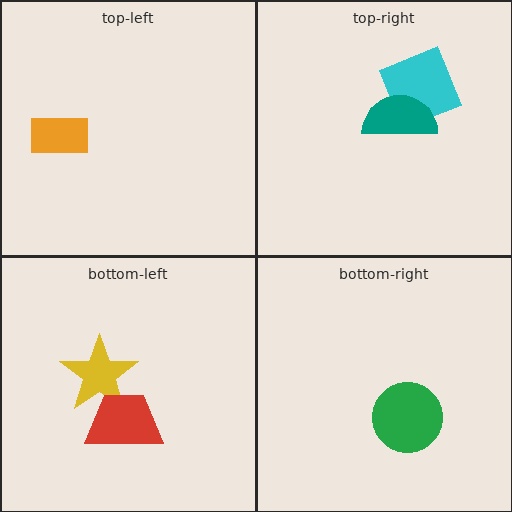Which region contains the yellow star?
The bottom-left region.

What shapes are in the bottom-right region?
The green circle.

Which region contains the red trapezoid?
The bottom-left region.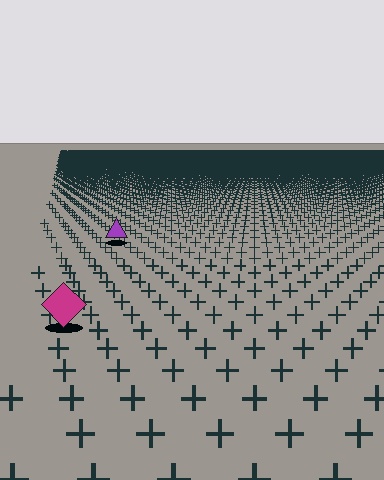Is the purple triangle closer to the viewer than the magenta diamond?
No. The magenta diamond is closer — you can tell from the texture gradient: the ground texture is coarser near it.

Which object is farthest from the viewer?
The purple triangle is farthest from the viewer. It appears smaller and the ground texture around it is denser.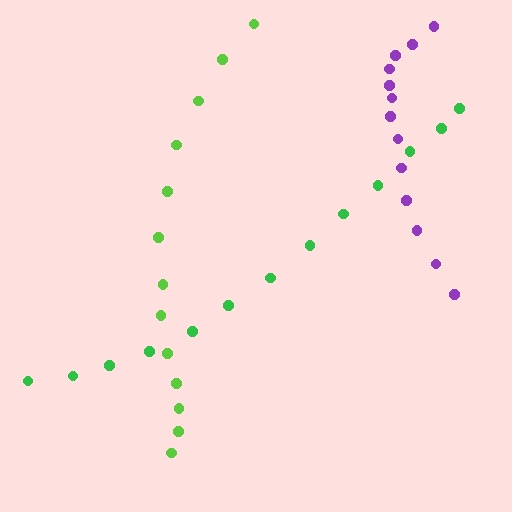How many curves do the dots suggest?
There are 3 distinct paths.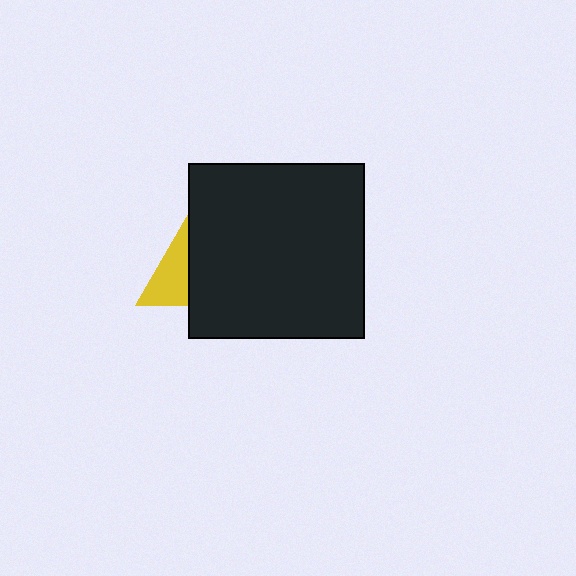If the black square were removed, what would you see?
You would see the complete yellow triangle.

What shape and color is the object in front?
The object in front is a black square.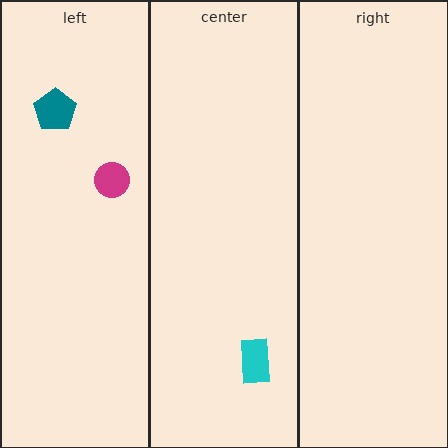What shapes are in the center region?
The cyan rectangle.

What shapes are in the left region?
The teal pentagon, the magenta circle.